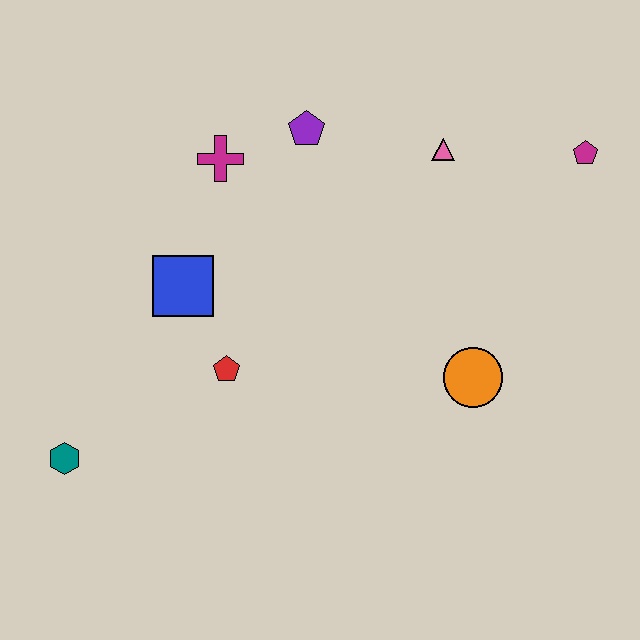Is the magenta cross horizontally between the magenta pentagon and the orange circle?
No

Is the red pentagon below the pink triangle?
Yes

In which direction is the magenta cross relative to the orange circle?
The magenta cross is to the left of the orange circle.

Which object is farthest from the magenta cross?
The magenta pentagon is farthest from the magenta cross.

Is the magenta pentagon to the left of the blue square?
No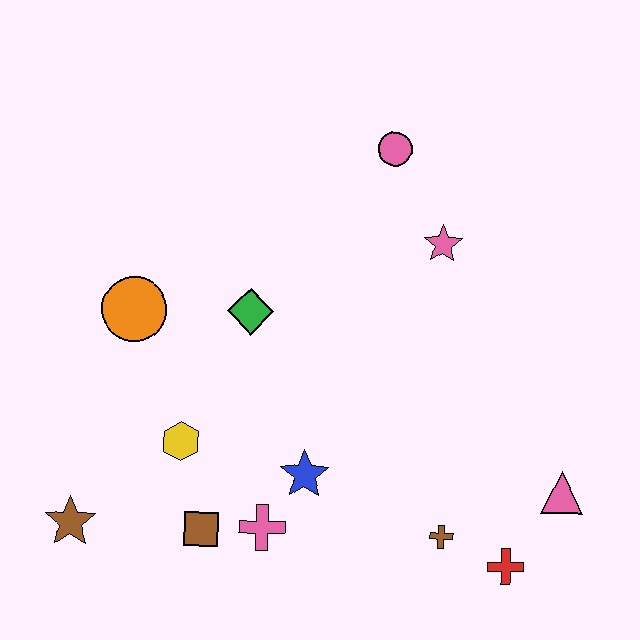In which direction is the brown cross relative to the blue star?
The brown cross is to the right of the blue star.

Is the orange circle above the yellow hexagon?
Yes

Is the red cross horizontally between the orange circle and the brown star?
No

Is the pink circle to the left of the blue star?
No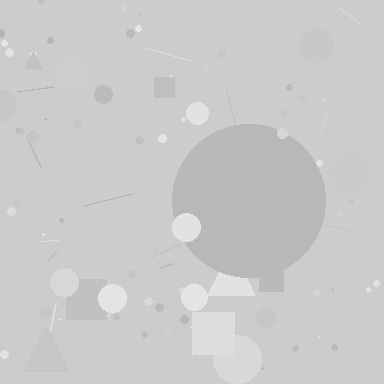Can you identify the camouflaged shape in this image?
The camouflaged shape is a circle.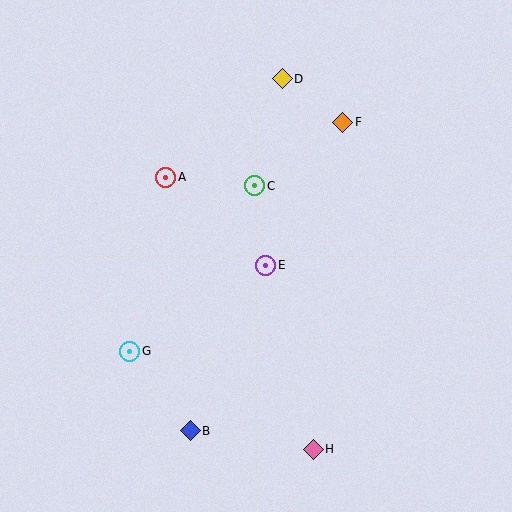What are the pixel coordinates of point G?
Point G is at (130, 351).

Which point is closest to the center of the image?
Point E at (266, 265) is closest to the center.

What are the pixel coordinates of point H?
Point H is at (313, 449).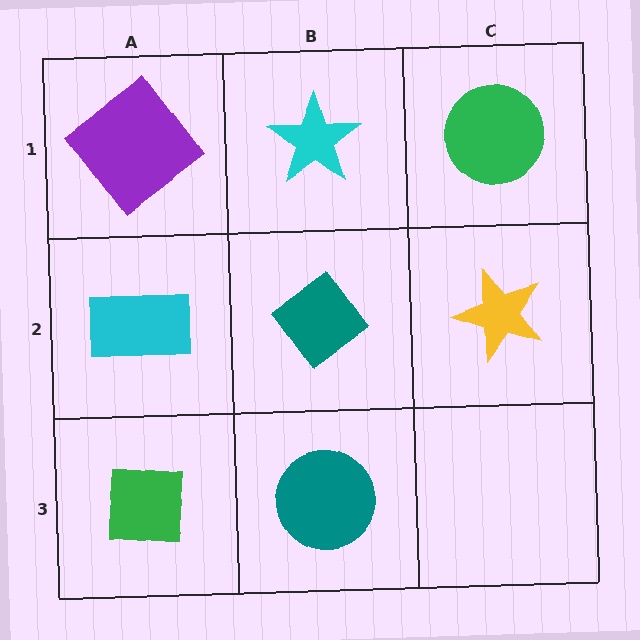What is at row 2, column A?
A cyan rectangle.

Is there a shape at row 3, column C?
No, that cell is empty.